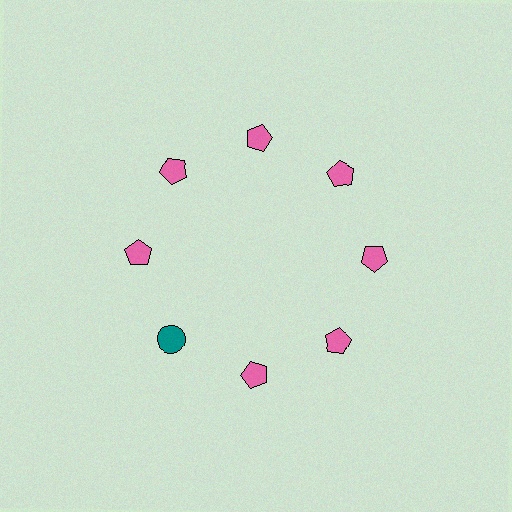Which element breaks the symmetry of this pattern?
The teal circle at roughly the 8 o'clock position breaks the symmetry. All other shapes are pink pentagons.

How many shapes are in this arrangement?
There are 8 shapes arranged in a ring pattern.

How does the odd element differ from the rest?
It differs in both color (teal instead of pink) and shape (circle instead of pentagon).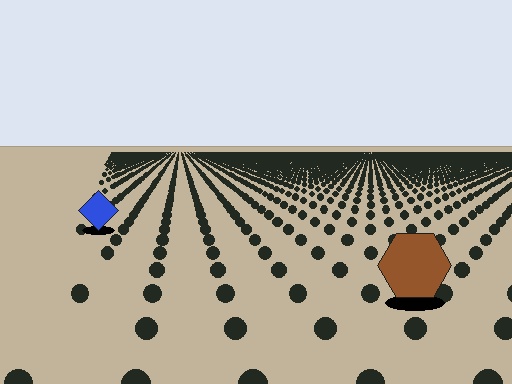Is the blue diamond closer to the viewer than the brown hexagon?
No. The brown hexagon is closer — you can tell from the texture gradient: the ground texture is coarser near it.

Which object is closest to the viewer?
The brown hexagon is closest. The texture marks near it are larger and more spread out.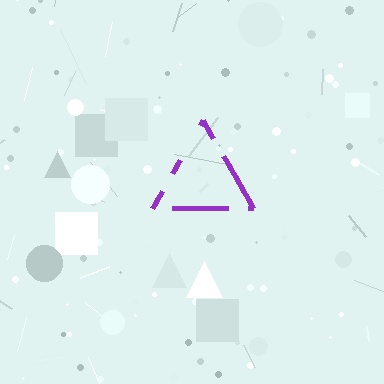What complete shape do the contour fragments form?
The contour fragments form a triangle.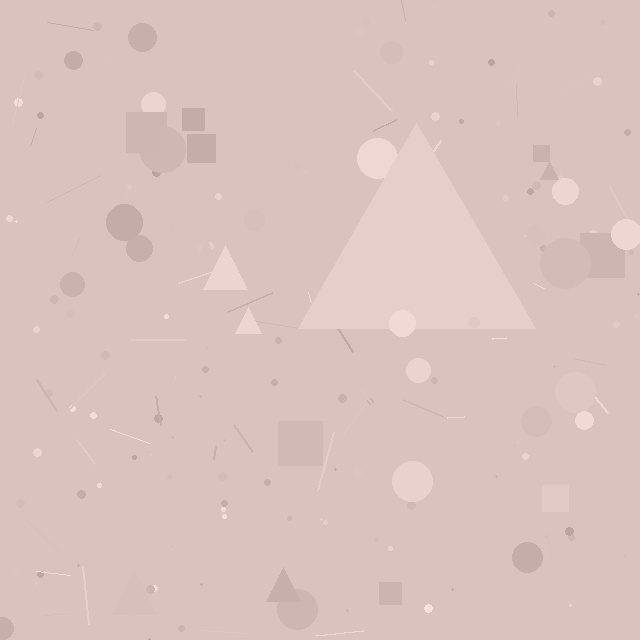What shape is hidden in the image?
A triangle is hidden in the image.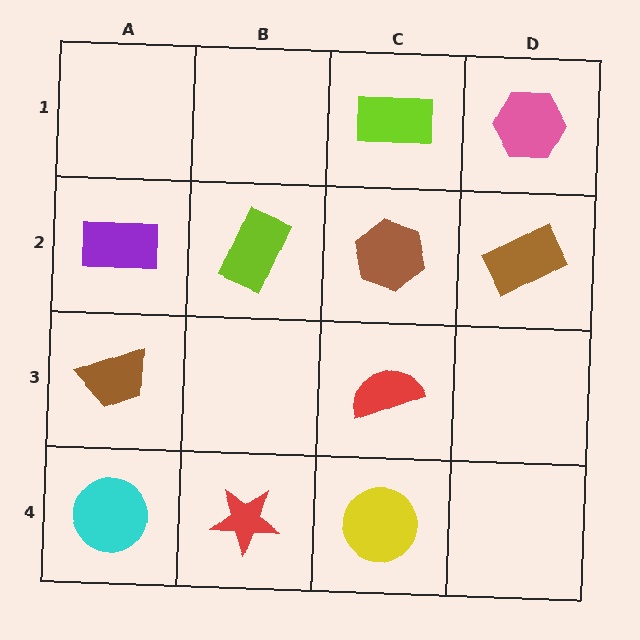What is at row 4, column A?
A cyan circle.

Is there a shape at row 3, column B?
No, that cell is empty.